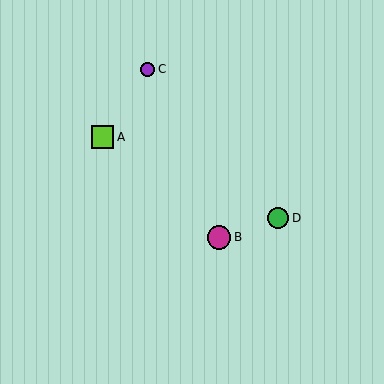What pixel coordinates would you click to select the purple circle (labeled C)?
Click at (148, 69) to select the purple circle C.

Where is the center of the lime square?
The center of the lime square is at (102, 137).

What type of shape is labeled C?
Shape C is a purple circle.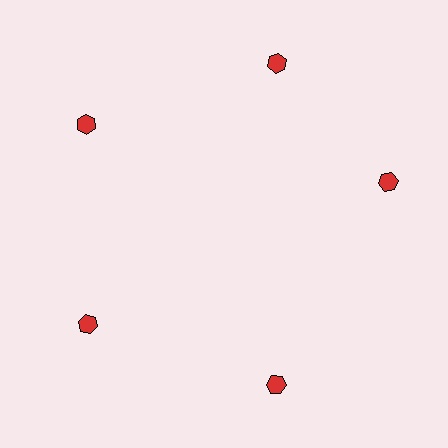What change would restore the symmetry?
The symmetry would be restored by rotating it back into even spacing with its neighbors so that all 5 hexagons sit at equal angles and equal distance from the center.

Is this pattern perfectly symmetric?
No. The 5 red hexagons are arranged in a ring, but one element near the 3 o'clock position is rotated out of alignment along the ring, breaking the 5-fold rotational symmetry.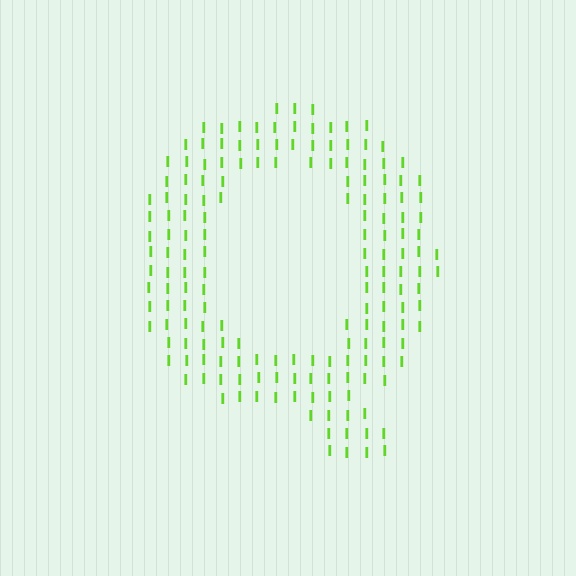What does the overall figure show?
The overall figure shows the letter Q.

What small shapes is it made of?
It is made of small letter I's.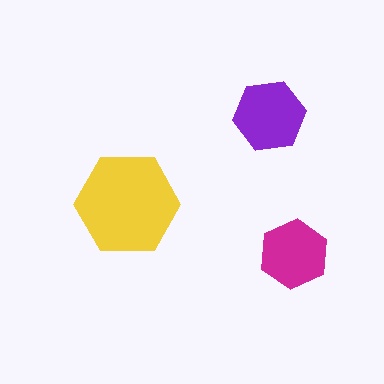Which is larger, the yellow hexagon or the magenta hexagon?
The yellow one.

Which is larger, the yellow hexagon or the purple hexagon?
The yellow one.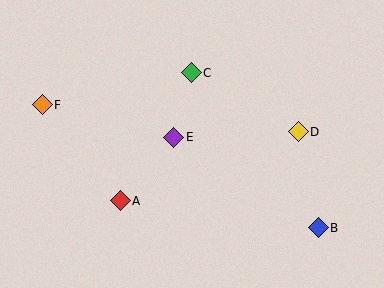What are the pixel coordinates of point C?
Point C is at (191, 73).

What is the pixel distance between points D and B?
The distance between D and B is 98 pixels.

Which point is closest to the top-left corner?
Point F is closest to the top-left corner.